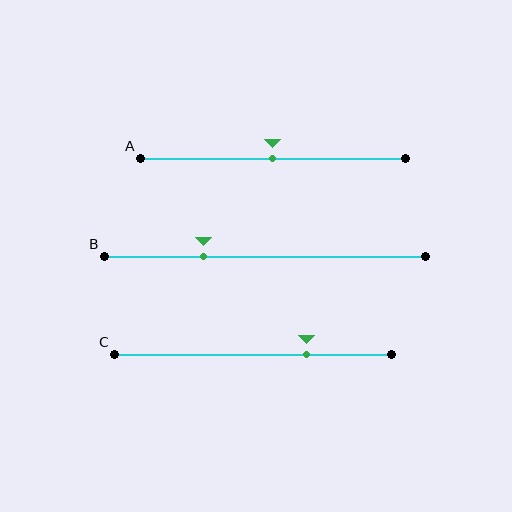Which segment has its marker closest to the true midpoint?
Segment A has its marker closest to the true midpoint.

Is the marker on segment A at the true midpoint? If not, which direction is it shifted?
Yes, the marker on segment A is at the true midpoint.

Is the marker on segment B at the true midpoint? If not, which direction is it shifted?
No, the marker on segment B is shifted to the left by about 19% of the segment length.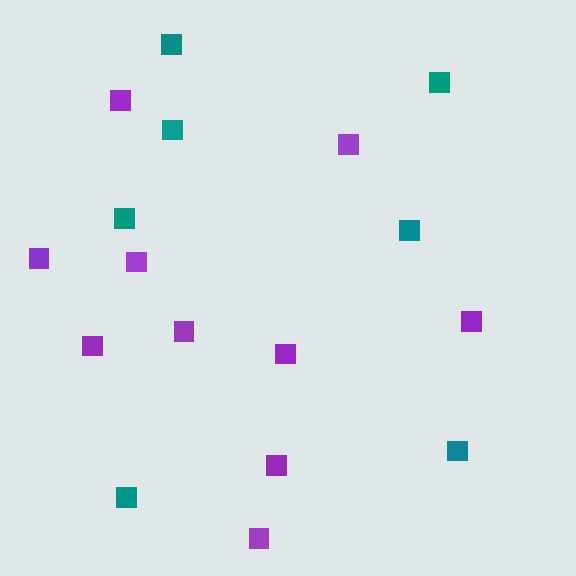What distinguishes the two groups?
There are 2 groups: one group of teal squares (7) and one group of purple squares (10).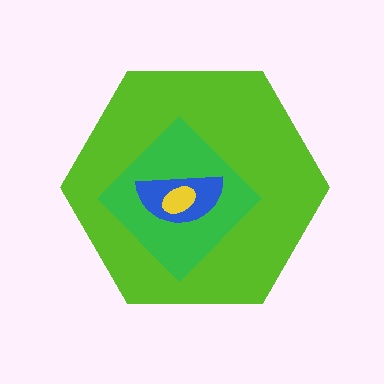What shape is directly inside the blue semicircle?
The yellow ellipse.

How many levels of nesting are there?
4.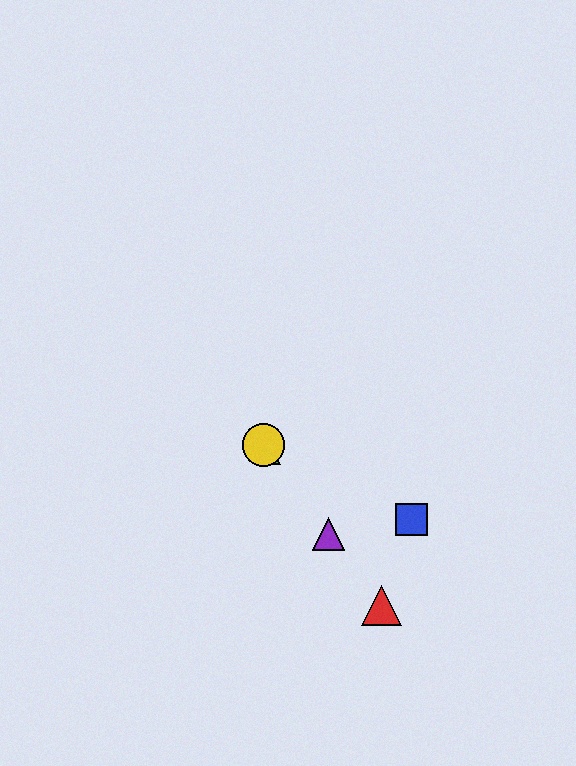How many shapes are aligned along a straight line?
4 shapes (the red triangle, the green triangle, the yellow circle, the purple triangle) are aligned along a straight line.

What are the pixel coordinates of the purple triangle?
The purple triangle is at (329, 534).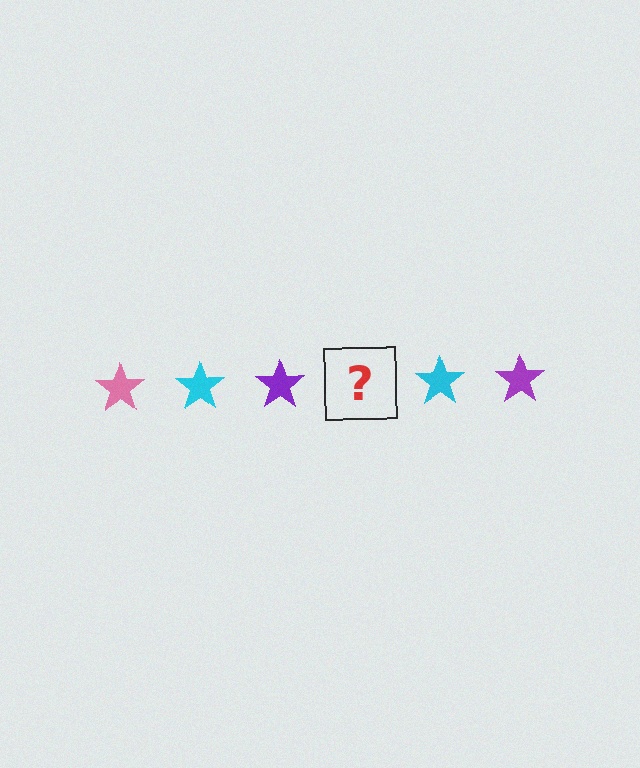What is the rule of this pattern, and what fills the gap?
The rule is that the pattern cycles through pink, cyan, purple stars. The gap should be filled with a pink star.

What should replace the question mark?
The question mark should be replaced with a pink star.